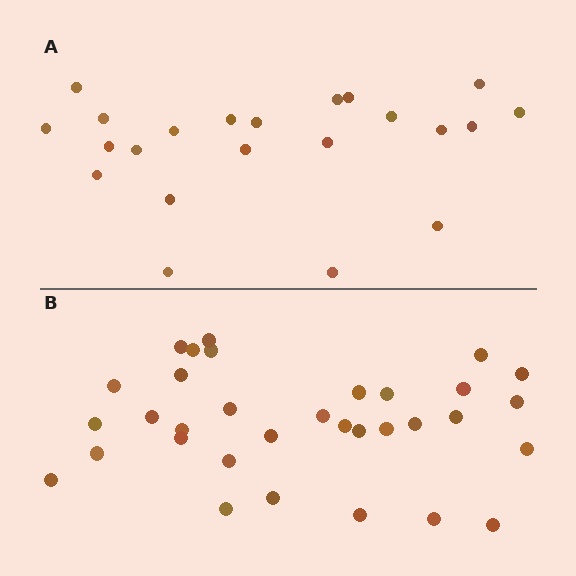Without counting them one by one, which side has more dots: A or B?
Region B (the bottom region) has more dots.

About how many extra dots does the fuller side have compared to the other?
Region B has roughly 12 or so more dots than region A.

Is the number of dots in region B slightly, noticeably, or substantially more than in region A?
Region B has substantially more. The ratio is roughly 1.5 to 1.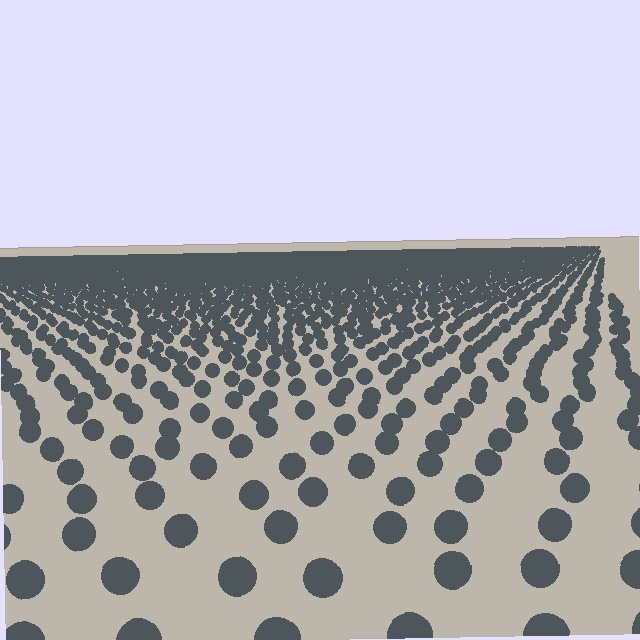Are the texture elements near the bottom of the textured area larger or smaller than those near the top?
Larger. Near the bottom, elements are closer to the viewer and appear at a bigger on-screen size.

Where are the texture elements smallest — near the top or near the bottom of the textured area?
Near the top.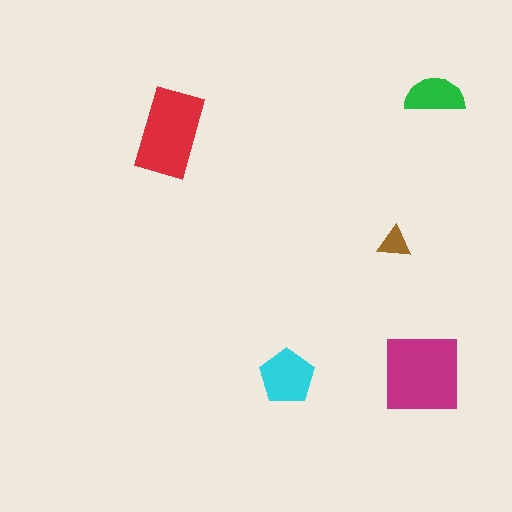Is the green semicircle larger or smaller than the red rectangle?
Smaller.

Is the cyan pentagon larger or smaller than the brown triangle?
Larger.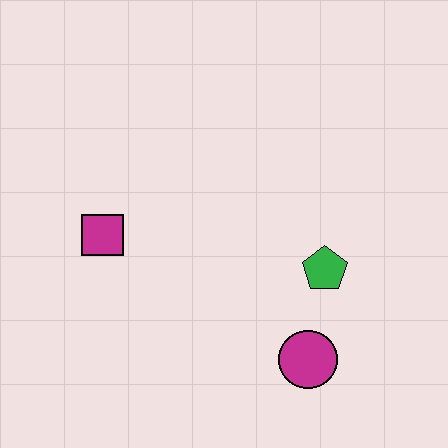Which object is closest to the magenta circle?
The green pentagon is closest to the magenta circle.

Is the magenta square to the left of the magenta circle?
Yes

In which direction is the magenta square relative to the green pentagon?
The magenta square is to the left of the green pentagon.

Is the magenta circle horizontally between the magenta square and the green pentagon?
Yes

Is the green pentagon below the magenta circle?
No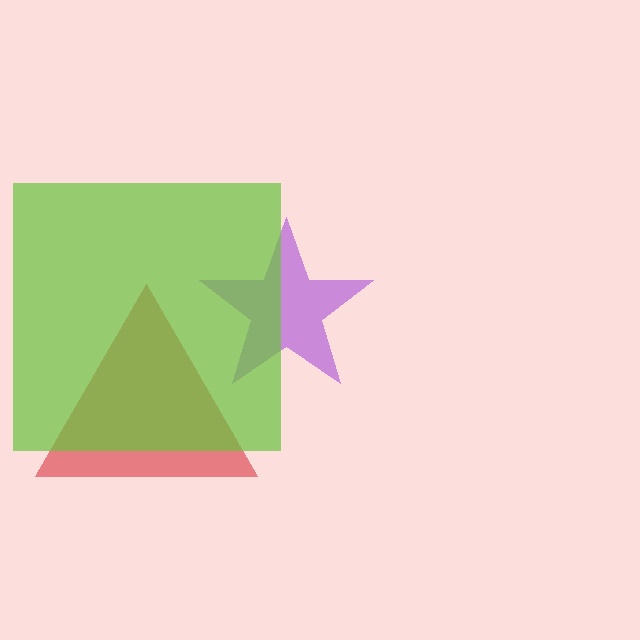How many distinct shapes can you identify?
There are 3 distinct shapes: a purple star, a red triangle, a lime square.